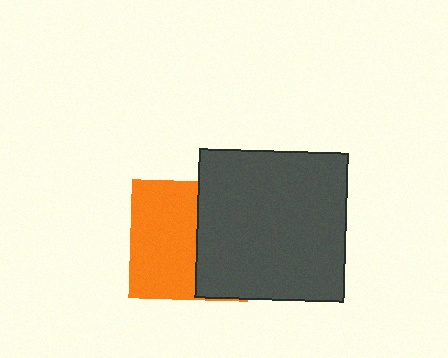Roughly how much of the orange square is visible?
About half of it is visible (roughly 56%).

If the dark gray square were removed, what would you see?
You would see the complete orange square.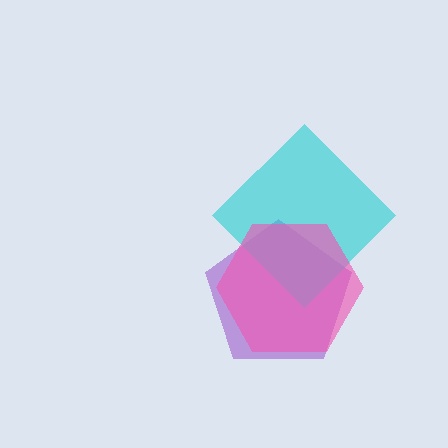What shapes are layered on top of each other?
The layered shapes are: a purple pentagon, a cyan diamond, a pink hexagon.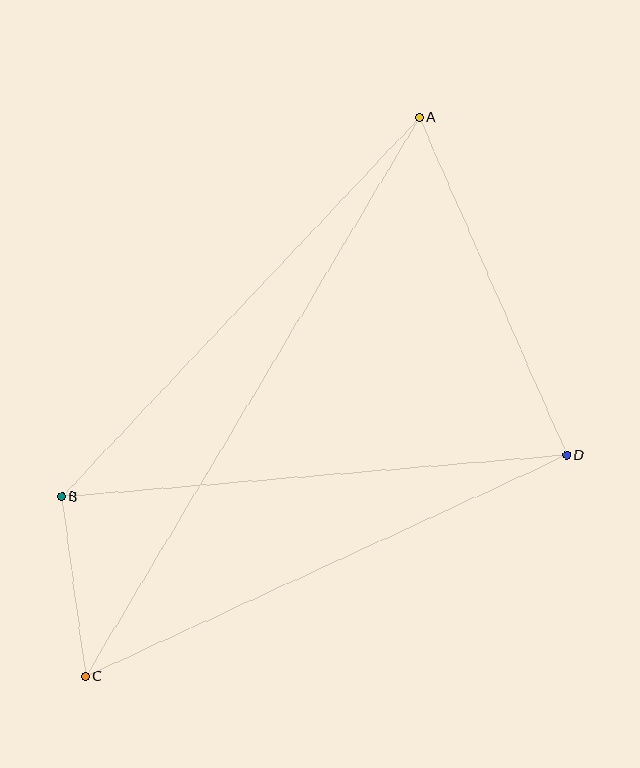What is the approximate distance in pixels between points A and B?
The distance between A and B is approximately 521 pixels.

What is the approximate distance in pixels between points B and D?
The distance between B and D is approximately 507 pixels.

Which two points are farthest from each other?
Points A and C are farthest from each other.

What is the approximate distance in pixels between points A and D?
The distance between A and D is approximately 369 pixels.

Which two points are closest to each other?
Points B and C are closest to each other.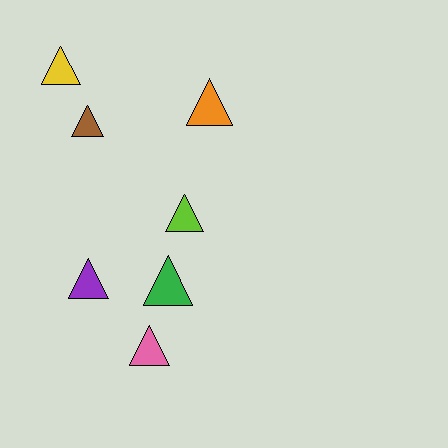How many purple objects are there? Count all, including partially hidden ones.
There is 1 purple object.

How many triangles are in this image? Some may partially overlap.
There are 7 triangles.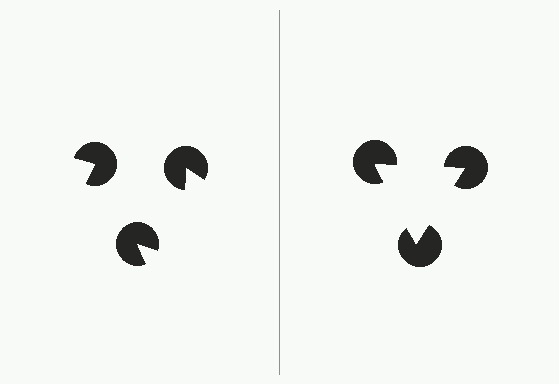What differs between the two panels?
The pac-man discs are positioned identically on both sides; only the wedge orientations differ. On the right they align to a triangle; on the left they are misaligned.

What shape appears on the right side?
An illusory triangle.